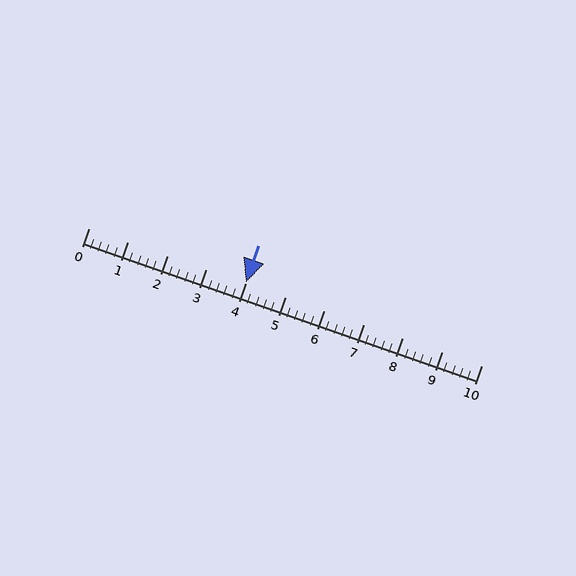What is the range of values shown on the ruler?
The ruler shows values from 0 to 10.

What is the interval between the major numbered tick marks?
The major tick marks are spaced 1 units apart.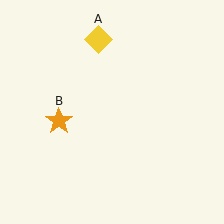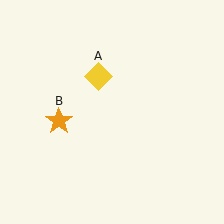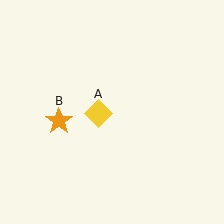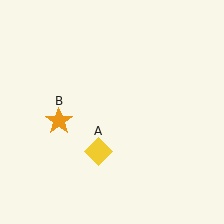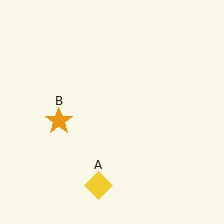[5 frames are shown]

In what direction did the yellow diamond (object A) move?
The yellow diamond (object A) moved down.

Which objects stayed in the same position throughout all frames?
Orange star (object B) remained stationary.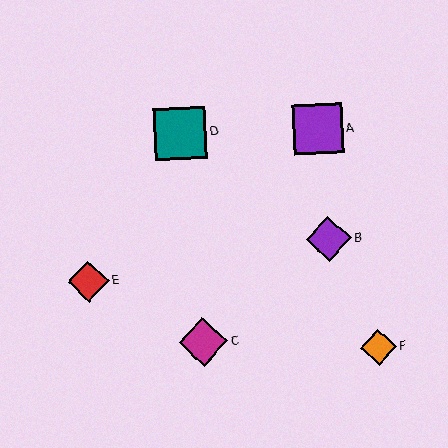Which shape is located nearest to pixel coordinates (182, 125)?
The teal square (labeled D) at (180, 133) is nearest to that location.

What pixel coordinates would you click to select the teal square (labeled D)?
Click at (180, 133) to select the teal square D.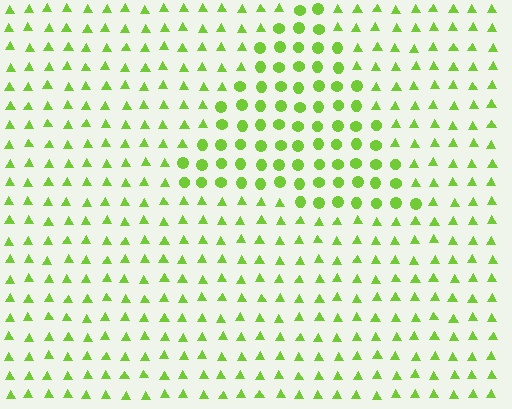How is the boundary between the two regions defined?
The boundary is defined by a change in element shape: circles inside vs. triangles outside. All elements share the same color and spacing.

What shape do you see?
I see a triangle.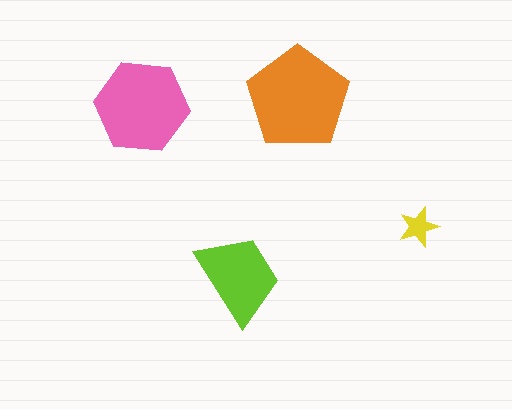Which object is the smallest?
The yellow star.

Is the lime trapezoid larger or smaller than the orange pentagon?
Smaller.